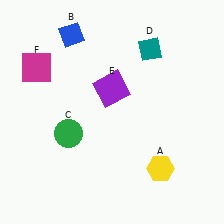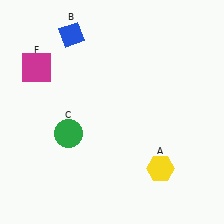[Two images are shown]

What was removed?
The teal diamond (D), the purple square (E) were removed in Image 2.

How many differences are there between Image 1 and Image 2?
There are 2 differences between the two images.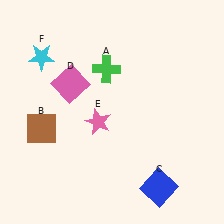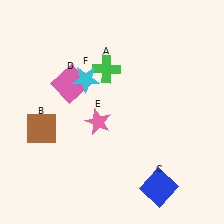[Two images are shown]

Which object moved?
The cyan star (F) moved right.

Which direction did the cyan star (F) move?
The cyan star (F) moved right.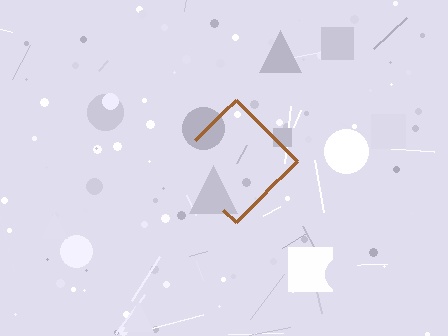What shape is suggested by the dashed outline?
The dashed outline suggests a diamond.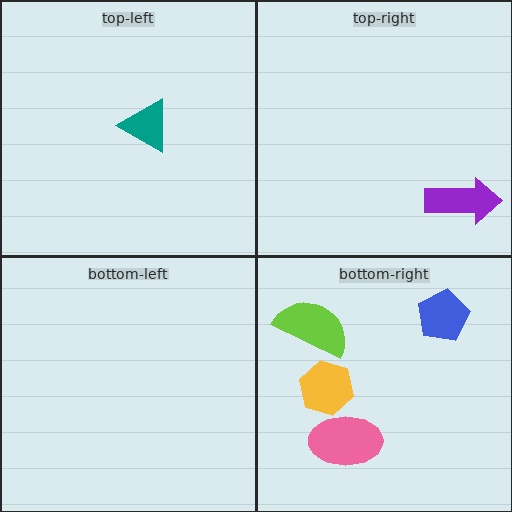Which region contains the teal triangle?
The top-left region.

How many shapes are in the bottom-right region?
4.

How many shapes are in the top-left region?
1.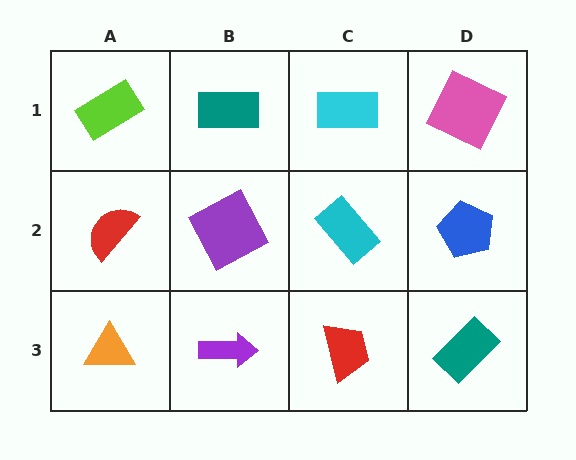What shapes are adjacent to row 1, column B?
A purple square (row 2, column B), a lime rectangle (row 1, column A), a cyan rectangle (row 1, column C).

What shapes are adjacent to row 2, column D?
A pink square (row 1, column D), a teal rectangle (row 3, column D), a cyan rectangle (row 2, column C).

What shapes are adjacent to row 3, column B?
A purple square (row 2, column B), an orange triangle (row 3, column A), a red trapezoid (row 3, column C).